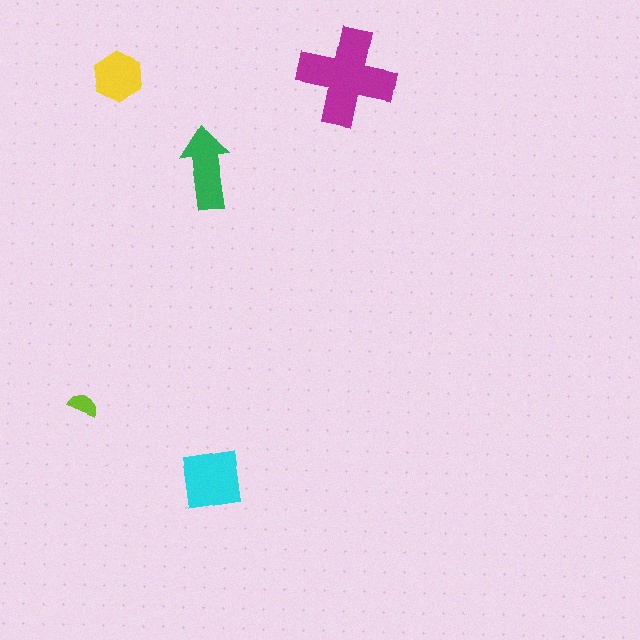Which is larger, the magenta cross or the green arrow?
The magenta cross.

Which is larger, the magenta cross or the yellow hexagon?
The magenta cross.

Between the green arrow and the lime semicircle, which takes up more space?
The green arrow.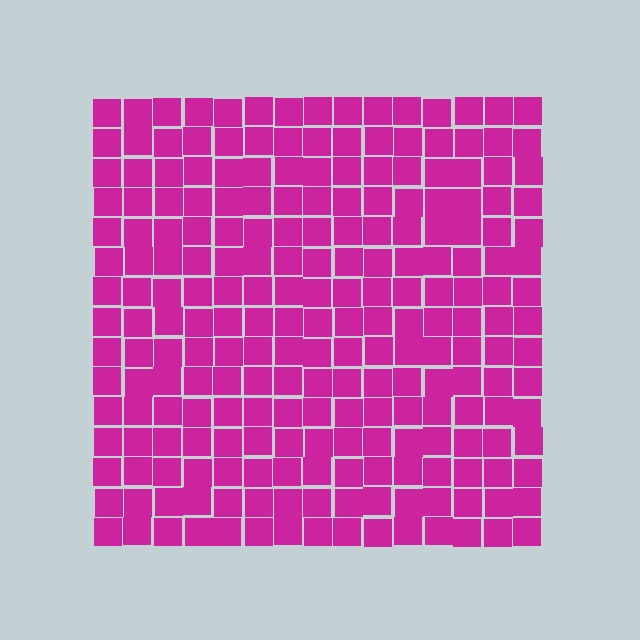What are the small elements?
The small elements are squares.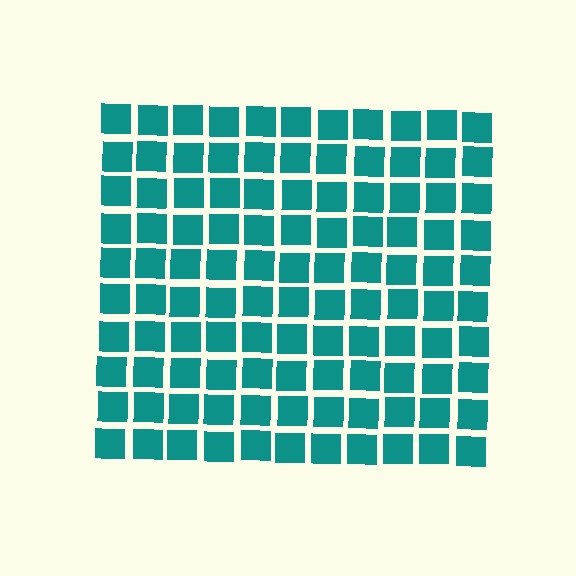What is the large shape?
The large shape is a square.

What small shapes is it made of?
It is made of small squares.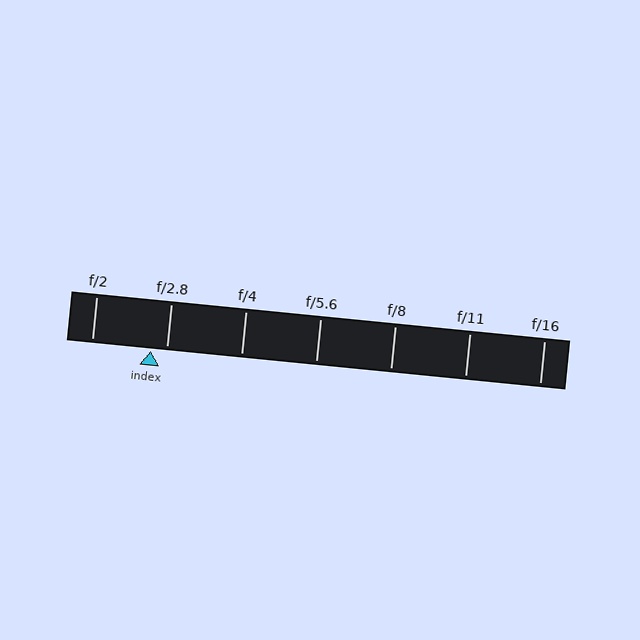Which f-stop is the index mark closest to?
The index mark is closest to f/2.8.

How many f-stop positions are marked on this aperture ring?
There are 7 f-stop positions marked.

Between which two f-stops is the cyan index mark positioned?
The index mark is between f/2 and f/2.8.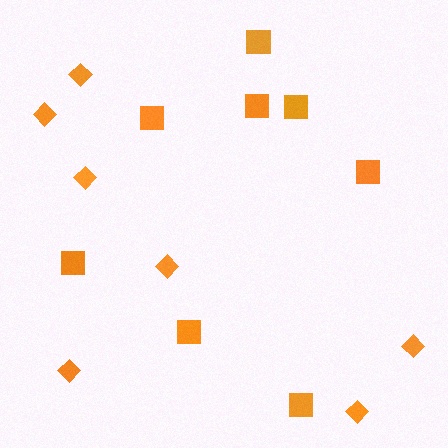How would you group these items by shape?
There are 2 groups: one group of squares (8) and one group of diamonds (7).